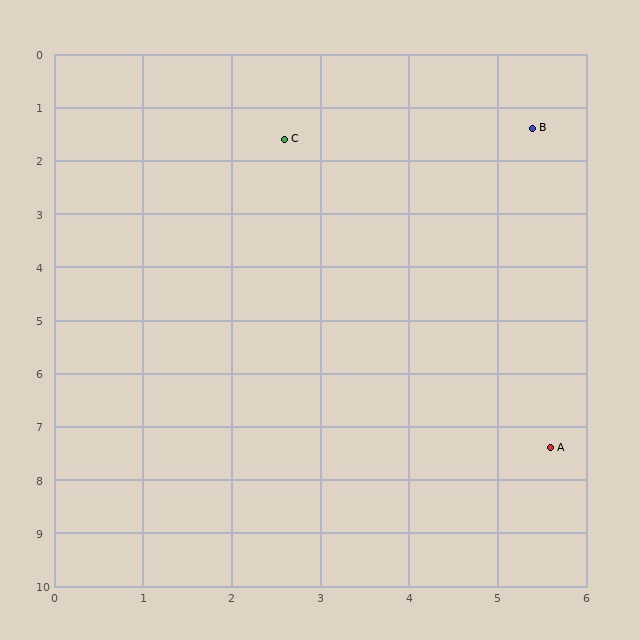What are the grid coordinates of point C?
Point C is at approximately (2.6, 1.6).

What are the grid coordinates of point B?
Point B is at approximately (5.4, 1.4).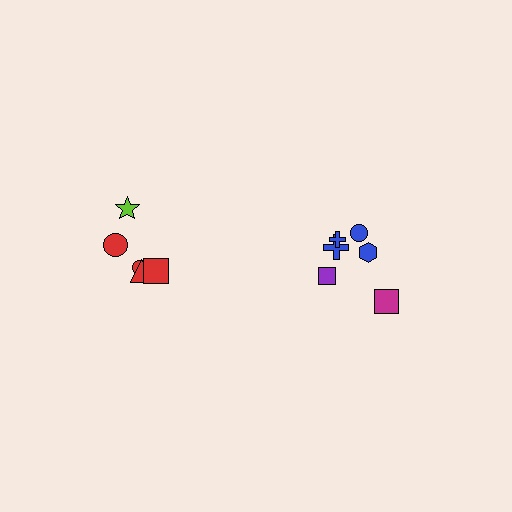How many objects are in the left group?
There are 5 objects.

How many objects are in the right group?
There are 7 objects.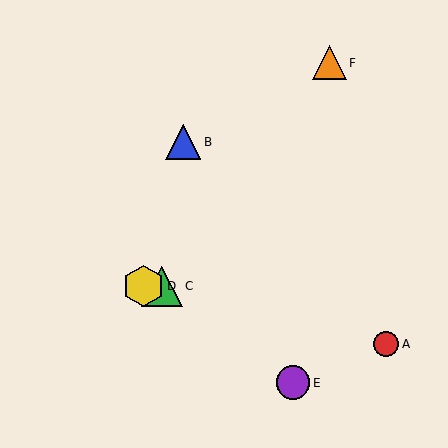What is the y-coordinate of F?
Object F is at y≈63.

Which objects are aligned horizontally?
Objects C, D are aligned horizontally.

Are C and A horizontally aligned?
No, C is at y≈286 and A is at y≈344.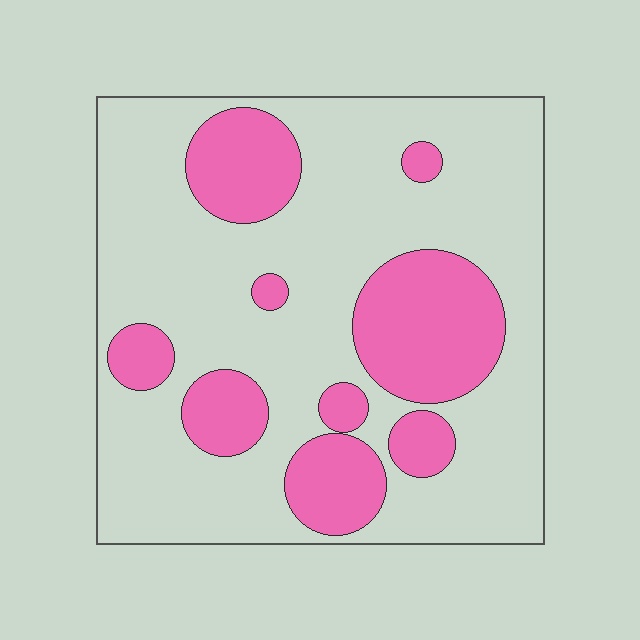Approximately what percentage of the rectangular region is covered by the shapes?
Approximately 30%.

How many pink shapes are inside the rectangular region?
9.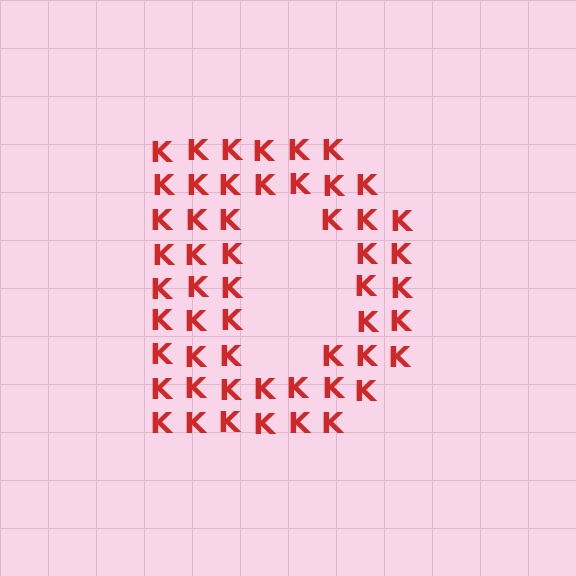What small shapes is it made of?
It is made of small letter K's.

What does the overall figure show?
The overall figure shows the letter D.